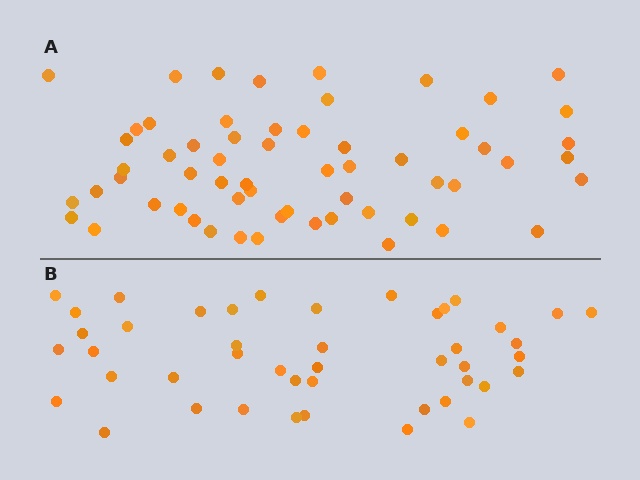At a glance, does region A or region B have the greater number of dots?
Region A (the top region) has more dots.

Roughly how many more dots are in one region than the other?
Region A has approximately 15 more dots than region B.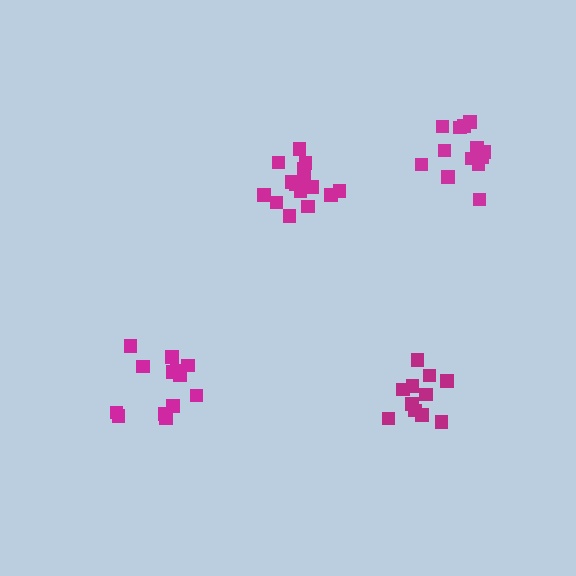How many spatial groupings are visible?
There are 4 spatial groupings.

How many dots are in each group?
Group 1: 16 dots, Group 2: 11 dots, Group 3: 13 dots, Group 4: 13 dots (53 total).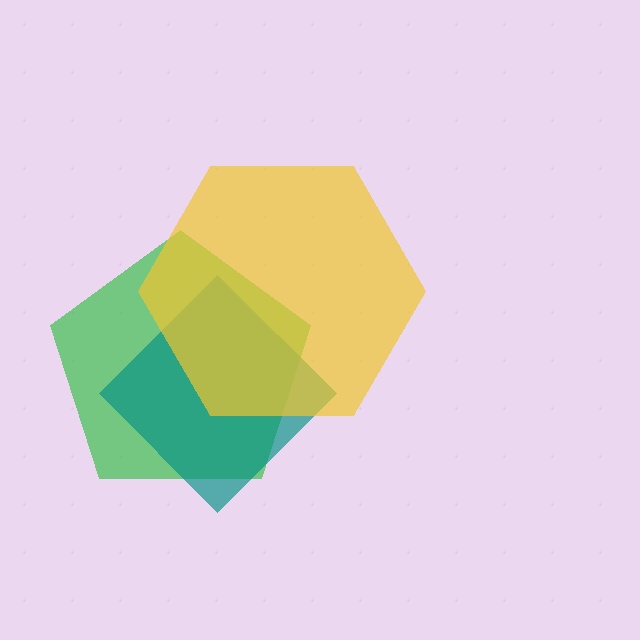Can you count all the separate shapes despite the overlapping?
Yes, there are 3 separate shapes.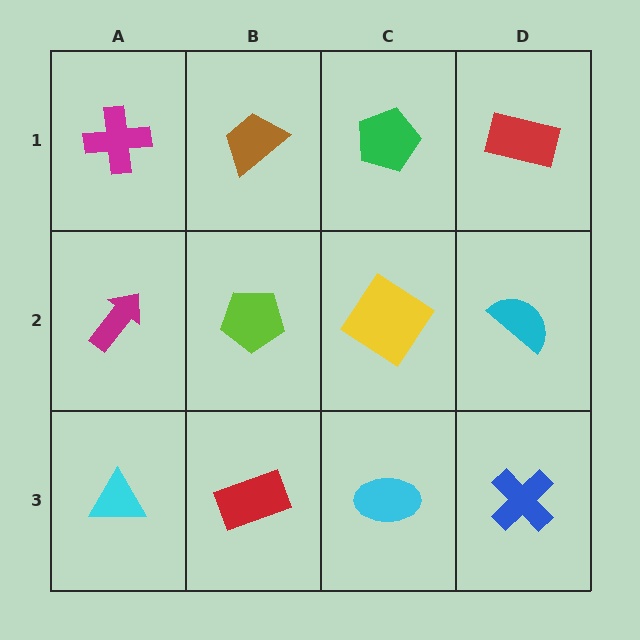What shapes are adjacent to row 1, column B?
A lime pentagon (row 2, column B), a magenta cross (row 1, column A), a green pentagon (row 1, column C).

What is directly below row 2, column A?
A cyan triangle.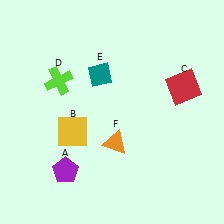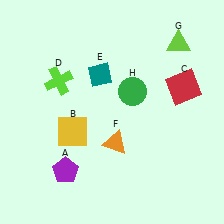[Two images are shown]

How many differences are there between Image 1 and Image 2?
There are 2 differences between the two images.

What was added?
A lime triangle (G), a green circle (H) were added in Image 2.